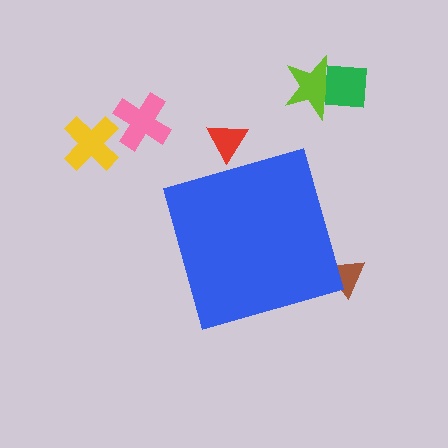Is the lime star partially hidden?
No, the lime star is fully visible.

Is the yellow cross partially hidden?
No, the yellow cross is fully visible.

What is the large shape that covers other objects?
A blue diamond.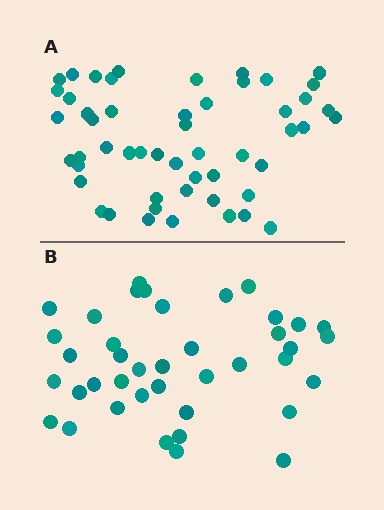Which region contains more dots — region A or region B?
Region A (the top region) has more dots.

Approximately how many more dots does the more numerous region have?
Region A has roughly 12 or so more dots than region B.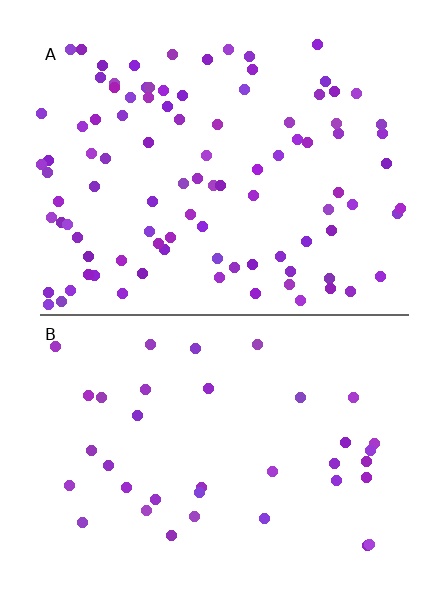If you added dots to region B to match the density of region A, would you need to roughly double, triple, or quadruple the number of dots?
Approximately triple.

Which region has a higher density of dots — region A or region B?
A (the top).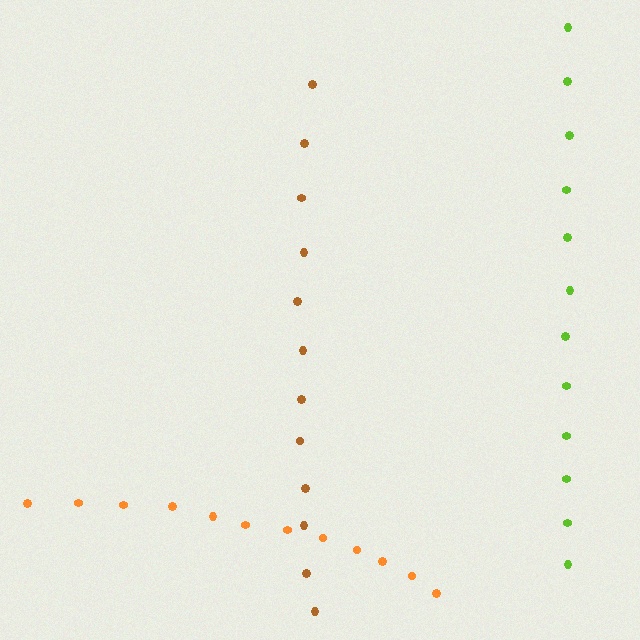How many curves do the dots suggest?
There are 3 distinct paths.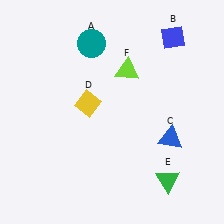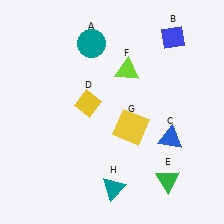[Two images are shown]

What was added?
A yellow square (G), a teal triangle (H) were added in Image 2.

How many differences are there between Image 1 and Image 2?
There are 2 differences between the two images.